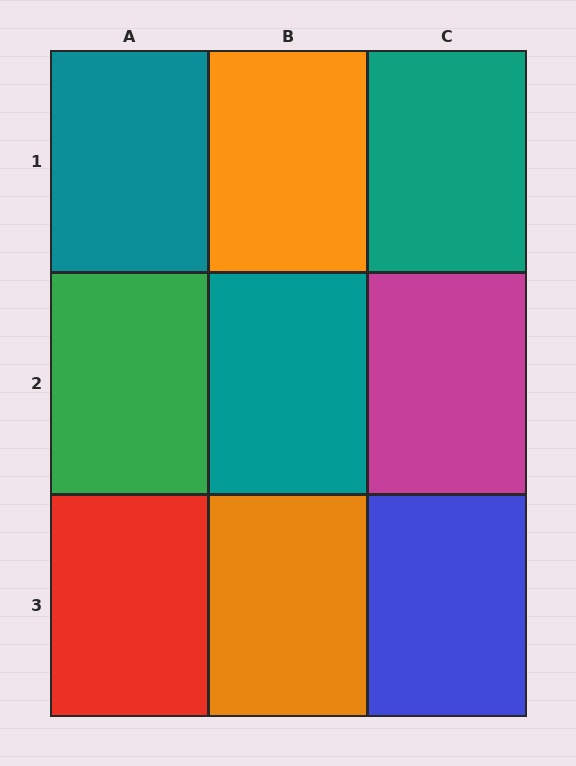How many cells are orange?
2 cells are orange.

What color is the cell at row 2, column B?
Teal.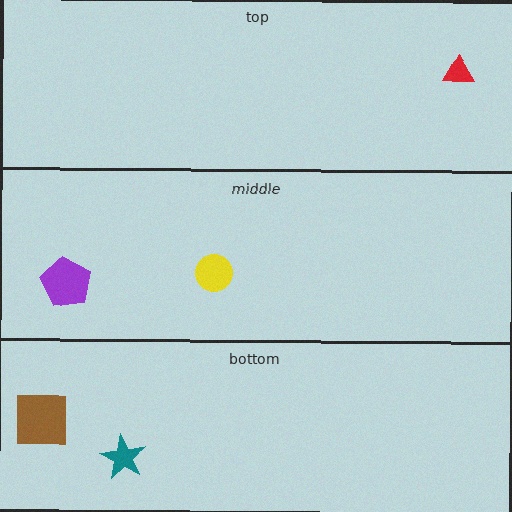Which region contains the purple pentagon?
The middle region.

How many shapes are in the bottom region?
2.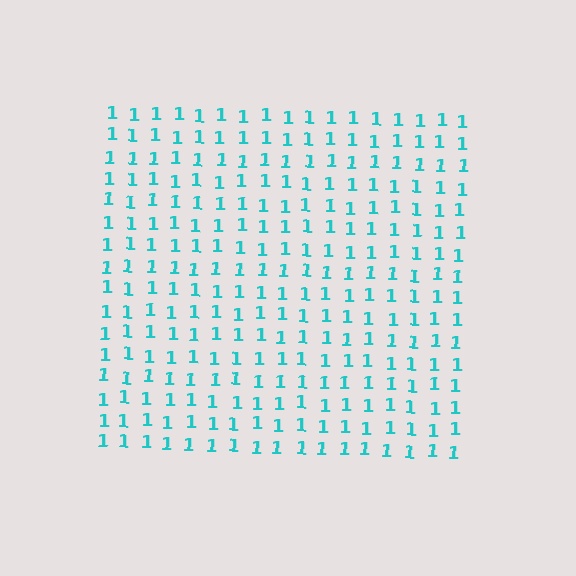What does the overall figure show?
The overall figure shows a square.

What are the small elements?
The small elements are digit 1's.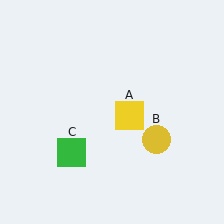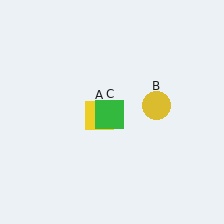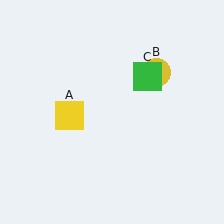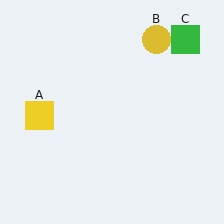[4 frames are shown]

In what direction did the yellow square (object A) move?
The yellow square (object A) moved left.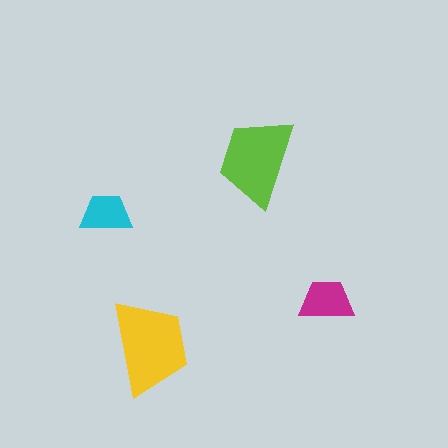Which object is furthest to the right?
The magenta trapezoid is rightmost.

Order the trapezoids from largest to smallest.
the yellow one, the lime one, the magenta one, the cyan one.